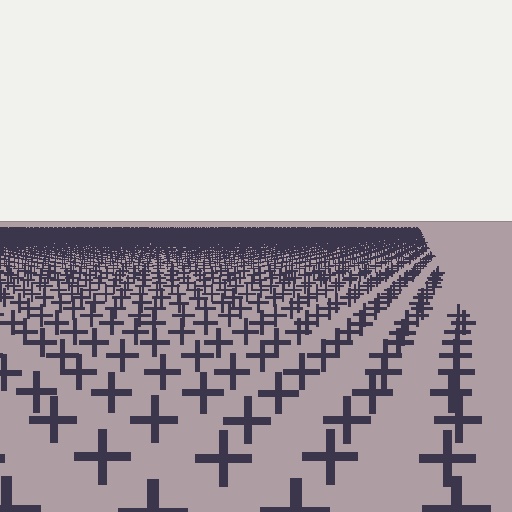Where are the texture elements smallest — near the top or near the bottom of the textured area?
Near the top.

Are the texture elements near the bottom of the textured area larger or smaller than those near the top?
Larger. Near the bottom, elements are closer to the viewer and appear at a bigger on-screen size.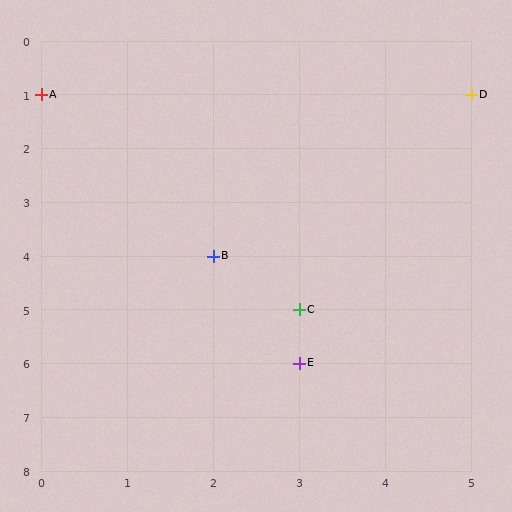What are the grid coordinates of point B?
Point B is at grid coordinates (2, 4).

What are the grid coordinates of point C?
Point C is at grid coordinates (3, 5).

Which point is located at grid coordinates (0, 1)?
Point A is at (0, 1).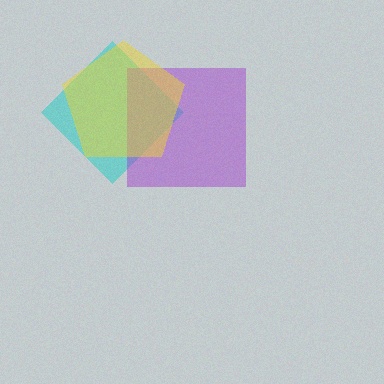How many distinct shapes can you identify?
There are 3 distinct shapes: a cyan diamond, a purple square, a yellow pentagon.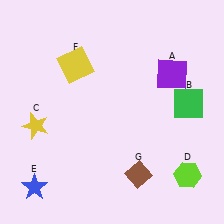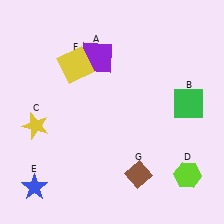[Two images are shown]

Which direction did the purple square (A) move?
The purple square (A) moved left.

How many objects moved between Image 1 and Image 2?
1 object moved between the two images.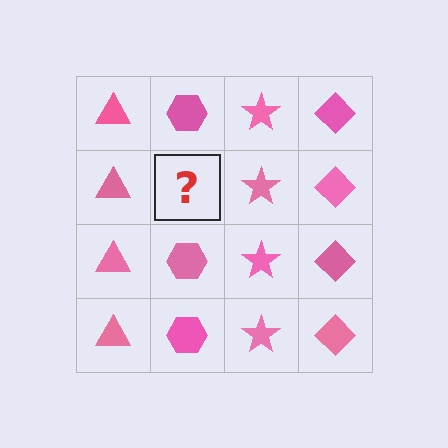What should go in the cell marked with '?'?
The missing cell should contain a pink hexagon.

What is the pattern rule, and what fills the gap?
The rule is that each column has a consistent shape. The gap should be filled with a pink hexagon.